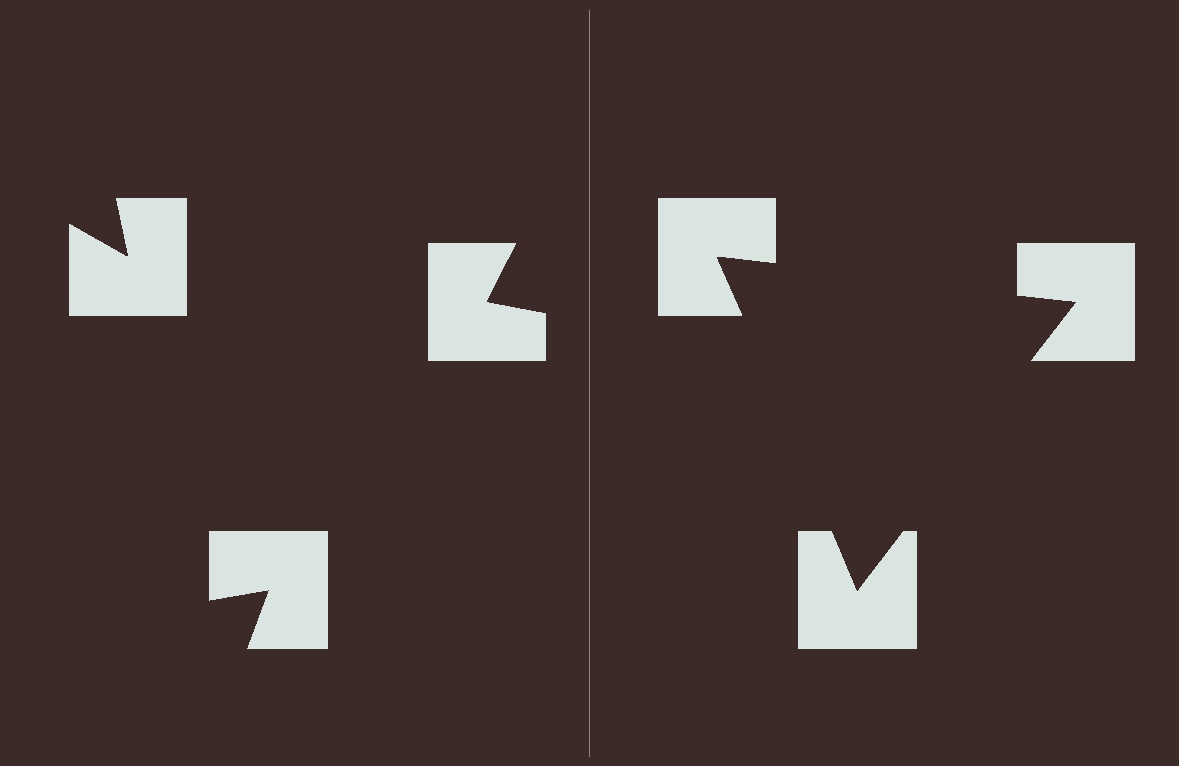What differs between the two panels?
The notched squares are positioned identically on both sides; only the wedge orientations differ. On the right they align to a triangle; on the left they are misaligned.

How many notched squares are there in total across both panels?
6 — 3 on each side.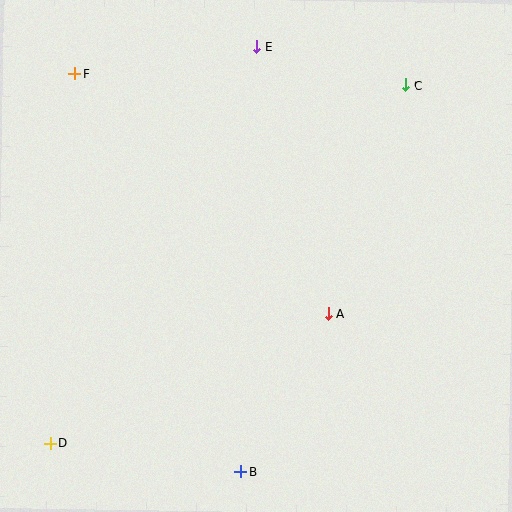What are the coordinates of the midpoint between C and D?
The midpoint between C and D is at (228, 264).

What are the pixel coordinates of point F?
Point F is at (75, 74).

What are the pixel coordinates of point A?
Point A is at (328, 314).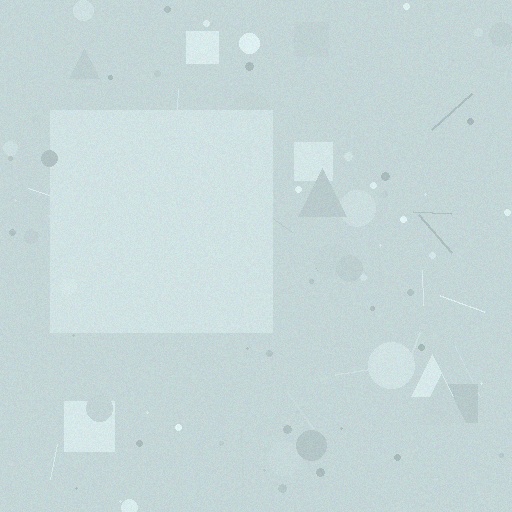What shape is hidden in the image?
A square is hidden in the image.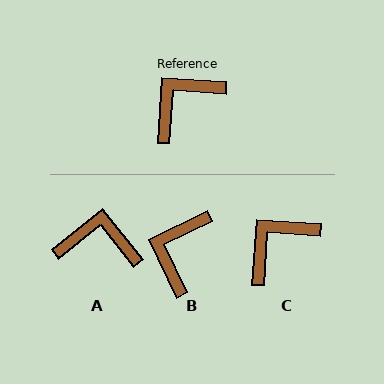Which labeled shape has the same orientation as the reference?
C.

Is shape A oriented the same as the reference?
No, it is off by about 48 degrees.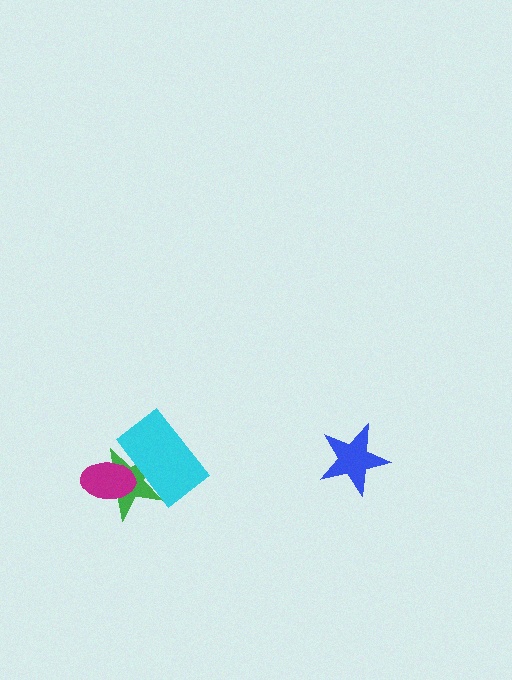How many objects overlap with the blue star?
0 objects overlap with the blue star.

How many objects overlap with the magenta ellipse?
2 objects overlap with the magenta ellipse.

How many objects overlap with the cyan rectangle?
2 objects overlap with the cyan rectangle.